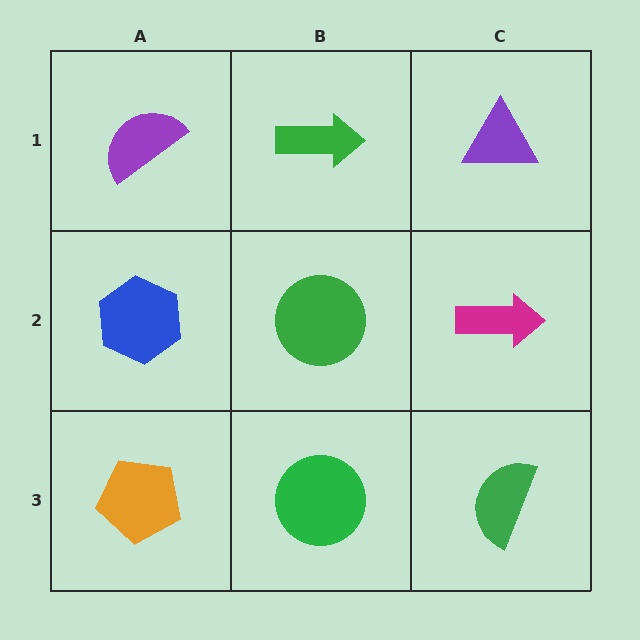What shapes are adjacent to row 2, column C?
A purple triangle (row 1, column C), a green semicircle (row 3, column C), a green circle (row 2, column B).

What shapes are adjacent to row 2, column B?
A green arrow (row 1, column B), a green circle (row 3, column B), a blue hexagon (row 2, column A), a magenta arrow (row 2, column C).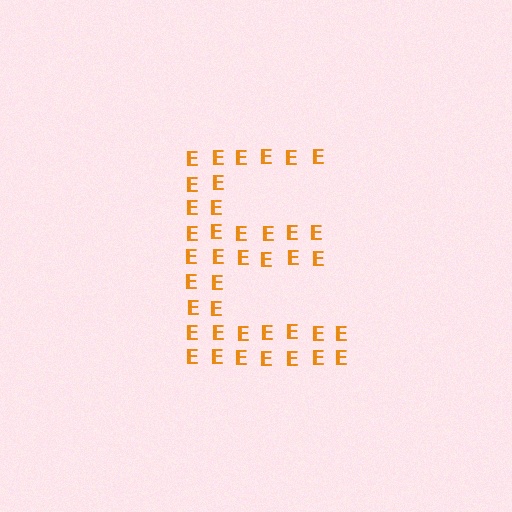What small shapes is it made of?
It is made of small letter E's.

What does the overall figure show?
The overall figure shows the letter E.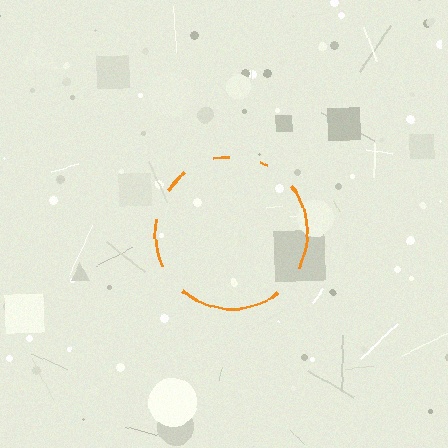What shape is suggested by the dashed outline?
The dashed outline suggests a circle.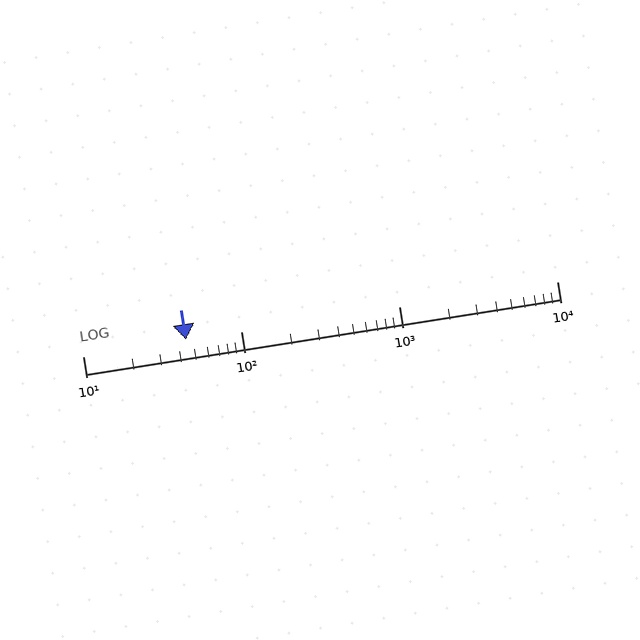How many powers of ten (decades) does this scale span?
The scale spans 3 decades, from 10 to 10000.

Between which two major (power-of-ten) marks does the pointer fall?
The pointer is between 10 and 100.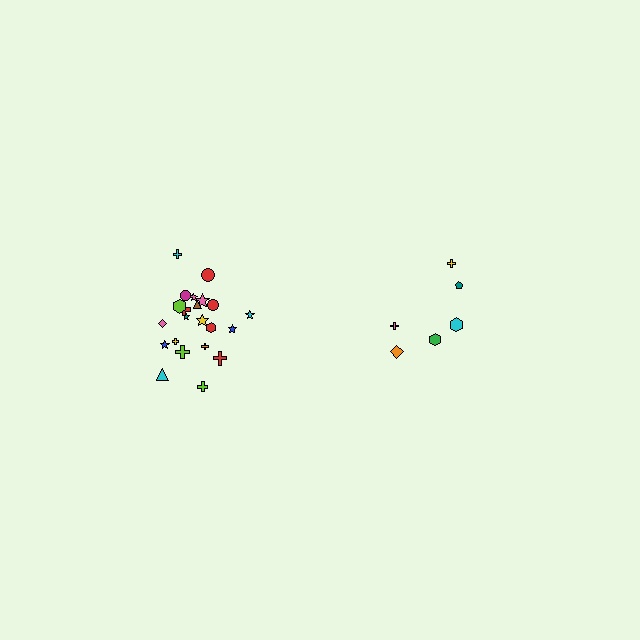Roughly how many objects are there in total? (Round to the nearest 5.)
Roughly 30 objects in total.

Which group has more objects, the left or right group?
The left group.